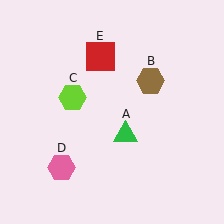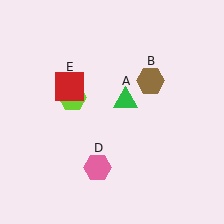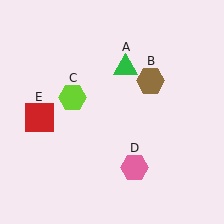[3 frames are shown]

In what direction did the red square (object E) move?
The red square (object E) moved down and to the left.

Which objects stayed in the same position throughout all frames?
Brown hexagon (object B) and lime hexagon (object C) remained stationary.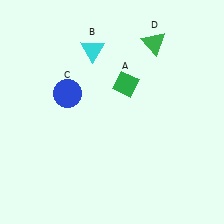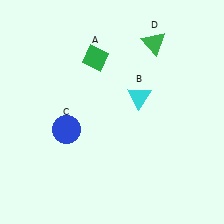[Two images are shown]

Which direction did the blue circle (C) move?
The blue circle (C) moved down.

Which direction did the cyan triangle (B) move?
The cyan triangle (B) moved down.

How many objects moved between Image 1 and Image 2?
3 objects moved between the two images.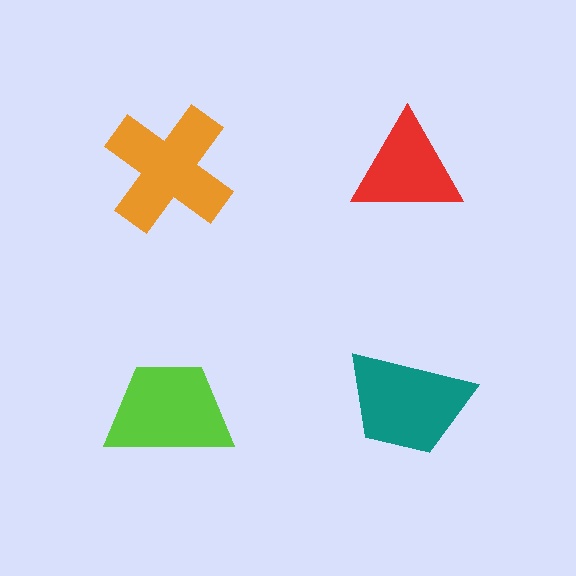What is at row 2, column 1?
A lime trapezoid.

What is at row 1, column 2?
A red triangle.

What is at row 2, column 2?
A teal trapezoid.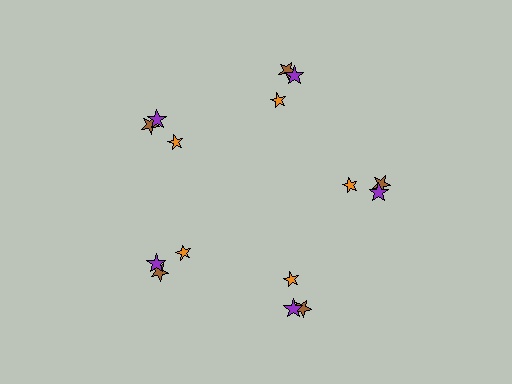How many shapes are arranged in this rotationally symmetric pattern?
There are 15 shapes, arranged in 5 groups of 3.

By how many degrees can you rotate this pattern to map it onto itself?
The pattern maps onto itself every 72 degrees of rotation.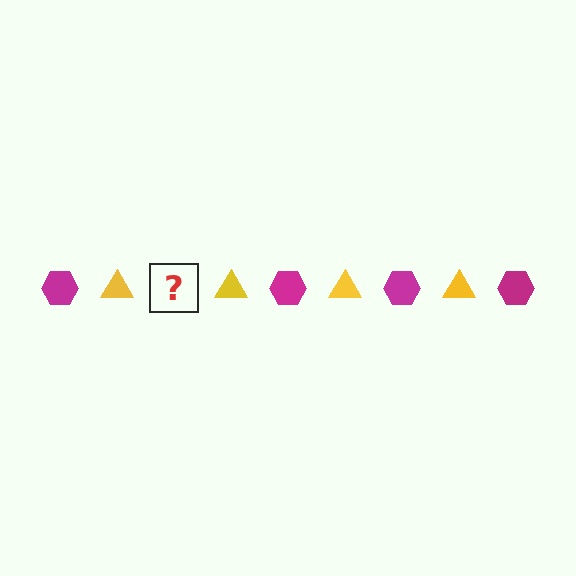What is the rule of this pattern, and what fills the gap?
The rule is that the pattern alternates between magenta hexagon and yellow triangle. The gap should be filled with a magenta hexagon.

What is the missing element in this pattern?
The missing element is a magenta hexagon.